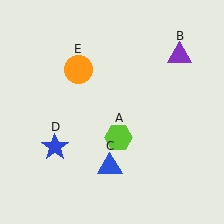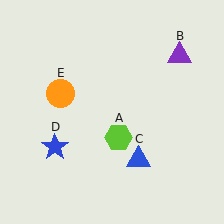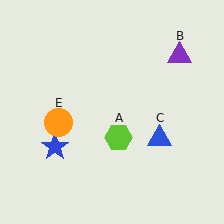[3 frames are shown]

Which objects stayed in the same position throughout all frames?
Lime hexagon (object A) and purple triangle (object B) and blue star (object D) remained stationary.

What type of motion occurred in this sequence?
The blue triangle (object C), orange circle (object E) rotated counterclockwise around the center of the scene.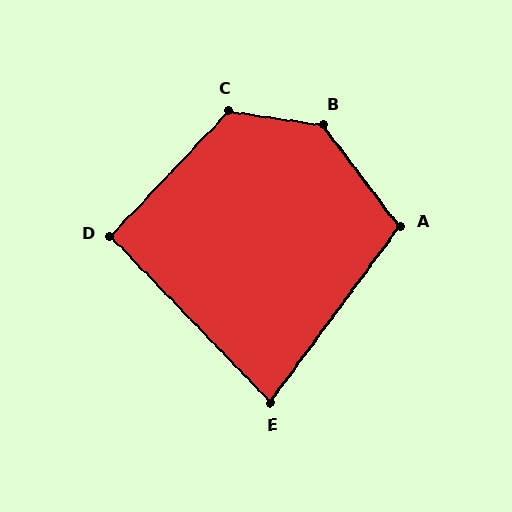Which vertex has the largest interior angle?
B, at approximately 136 degrees.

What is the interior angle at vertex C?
Approximately 125 degrees (obtuse).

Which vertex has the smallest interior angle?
E, at approximately 80 degrees.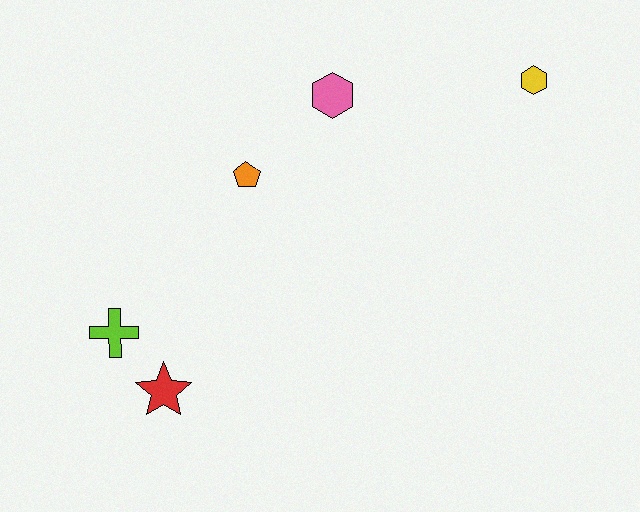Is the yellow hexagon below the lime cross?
No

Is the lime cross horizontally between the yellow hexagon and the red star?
No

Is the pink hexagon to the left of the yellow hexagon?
Yes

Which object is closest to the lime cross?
The red star is closest to the lime cross.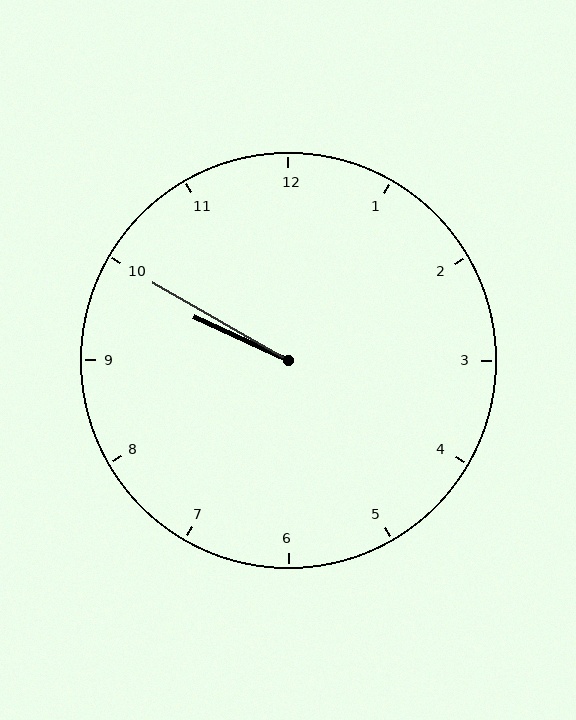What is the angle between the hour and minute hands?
Approximately 5 degrees.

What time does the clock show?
9:50.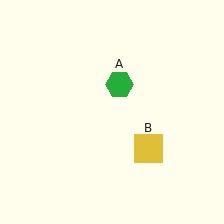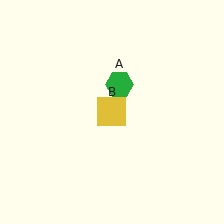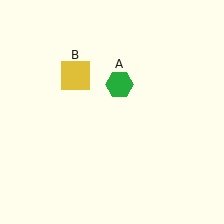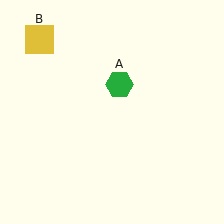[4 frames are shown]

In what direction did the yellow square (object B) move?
The yellow square (object B) moved up and to the left.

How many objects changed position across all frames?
1 object changed position: yellow square (object B).